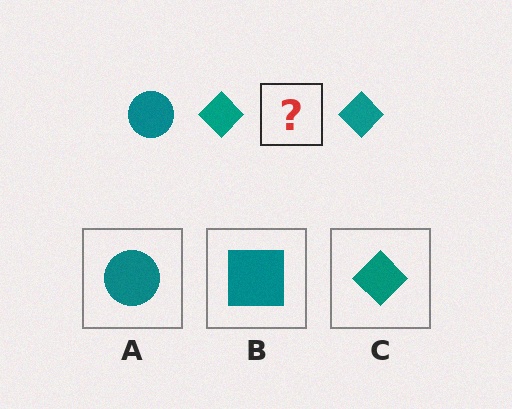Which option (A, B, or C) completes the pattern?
A.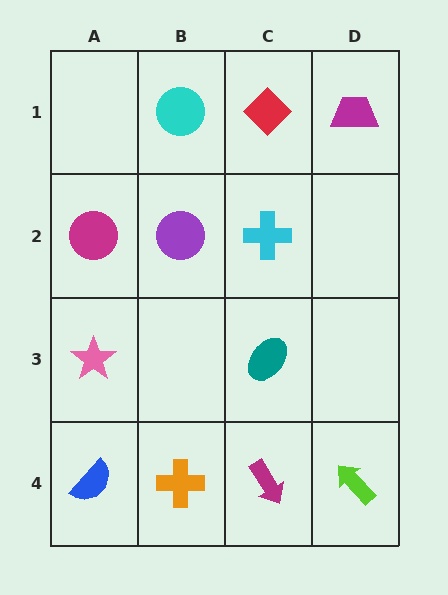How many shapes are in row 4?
4 shapes.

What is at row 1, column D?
A magenta trapezoid.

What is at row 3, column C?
A teal ellipse.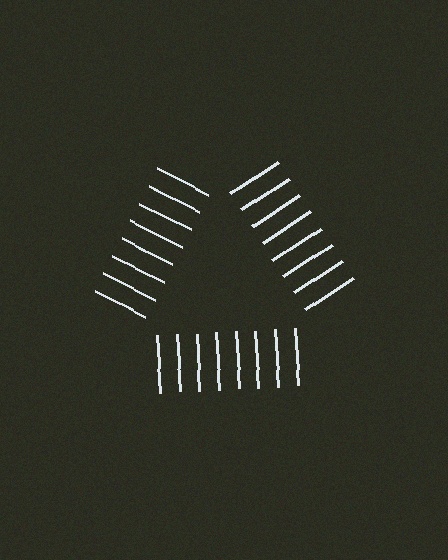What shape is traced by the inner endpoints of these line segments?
An illusory triangle — the line segments terminate on its edges but no continuous stroke is drawn.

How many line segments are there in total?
24 — 8 along each of the 3 edges.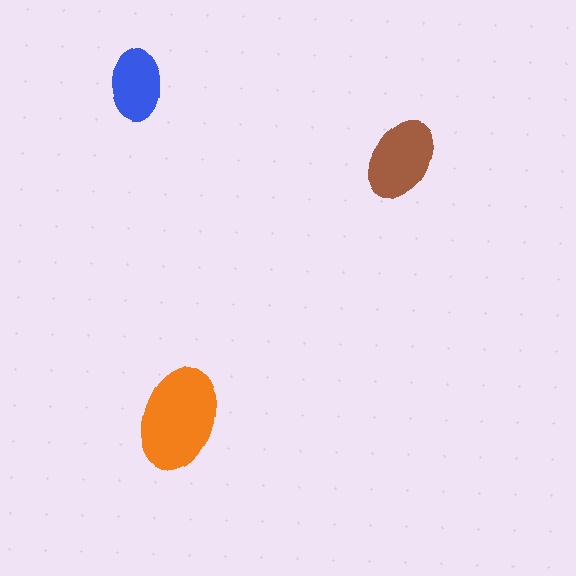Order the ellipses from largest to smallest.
the orange one, the brown one, the blue one.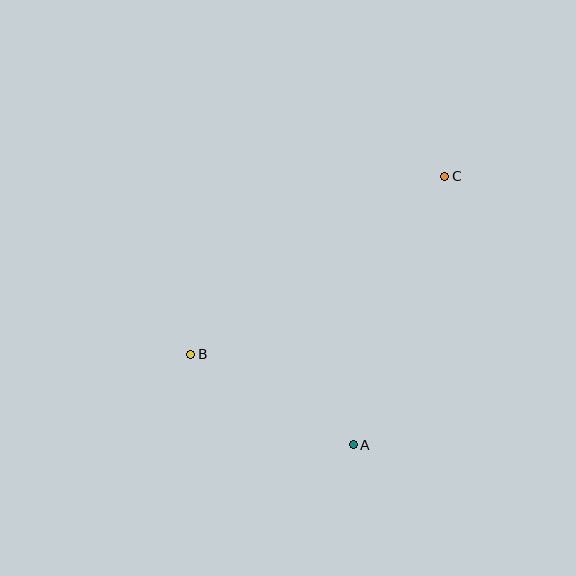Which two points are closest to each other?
Points A and B are closest to each other.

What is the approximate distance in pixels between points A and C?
The distance between A and C is approximately 284 pixels.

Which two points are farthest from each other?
Points B and C are farthest from each other.